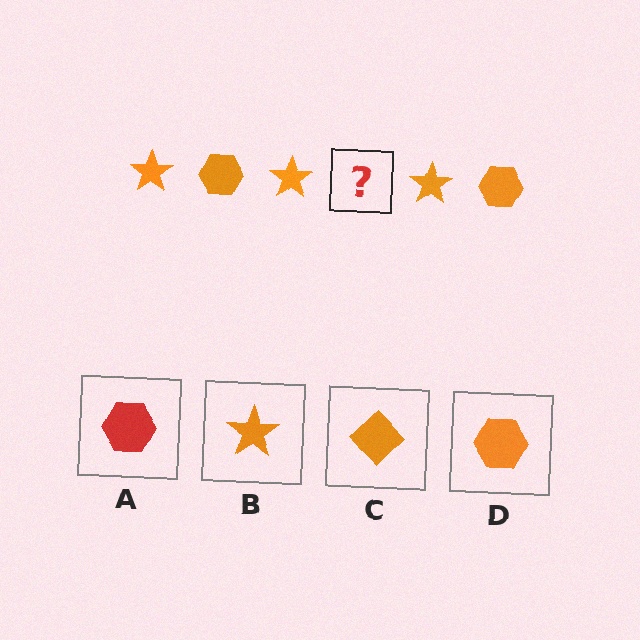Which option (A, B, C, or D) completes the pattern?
D.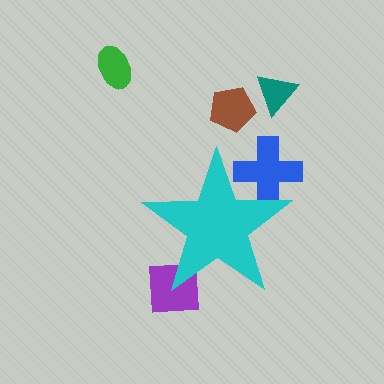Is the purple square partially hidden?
Yes, the purple square is partially hidden behind the cyan star.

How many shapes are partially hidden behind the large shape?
2 shapes are partially hidden.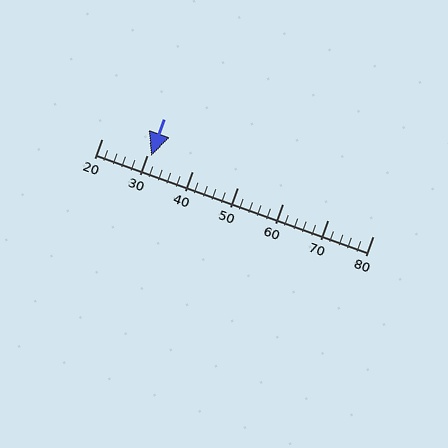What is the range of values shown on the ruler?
The ruler shows values from 20 to 80.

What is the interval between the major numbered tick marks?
The major tick marks are spaced 10 units apart.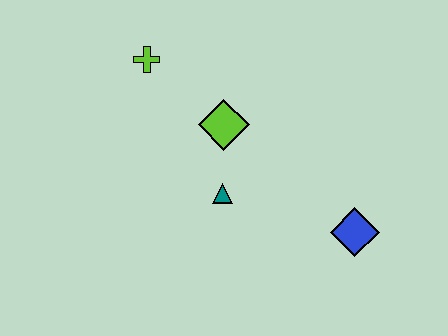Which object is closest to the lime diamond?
The teal triangle is closest to the lime diamond.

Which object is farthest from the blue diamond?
The lime cross is farthest from the blue diamond.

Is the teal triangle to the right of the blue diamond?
No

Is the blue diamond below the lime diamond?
Yes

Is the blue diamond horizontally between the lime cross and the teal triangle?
No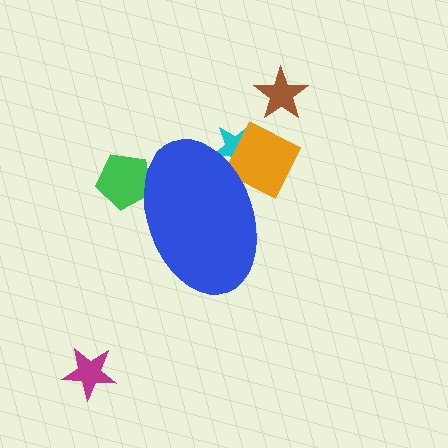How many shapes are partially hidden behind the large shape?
3 shapes are partially hidden.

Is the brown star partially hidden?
No, the brown star is fully visible.